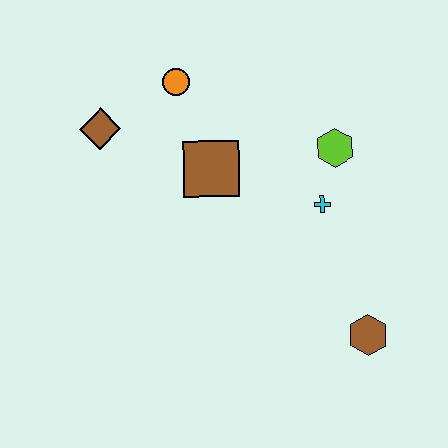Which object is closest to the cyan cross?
The lime hexagon is closest to the cyan cross.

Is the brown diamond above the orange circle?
No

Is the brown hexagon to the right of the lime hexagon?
Yes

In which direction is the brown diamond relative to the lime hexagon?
The brown diamond is to the left of the lime hexagon.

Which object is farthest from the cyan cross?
The brown diamond is farthest from the cyan cross.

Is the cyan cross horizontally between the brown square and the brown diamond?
No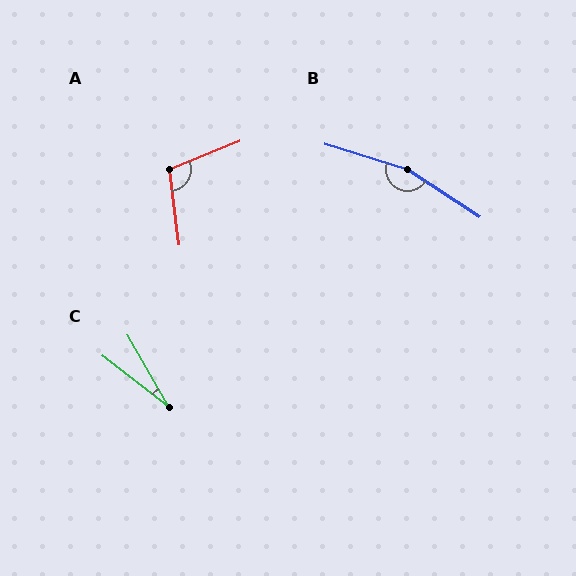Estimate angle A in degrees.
Approximately 105 degrees.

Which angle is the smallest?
C, at approximately 22 degrees.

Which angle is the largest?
B, at approximately 164 degrees.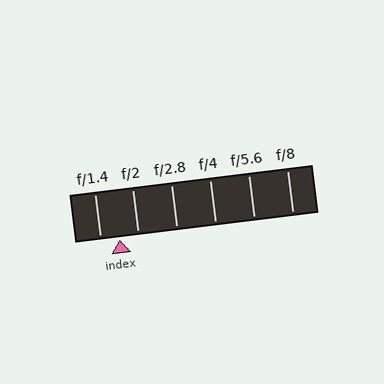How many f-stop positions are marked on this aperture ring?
There are 6 f-stop positions marked.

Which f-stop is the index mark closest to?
The index mark is closest to f/2.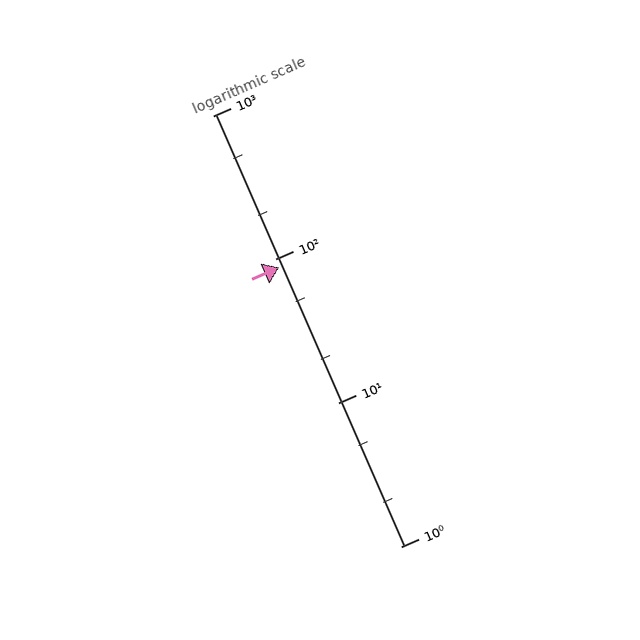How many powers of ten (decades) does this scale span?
The scale spans 3 decades, from 1 to 1000.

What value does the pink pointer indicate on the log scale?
The pointer indicates approximately 88.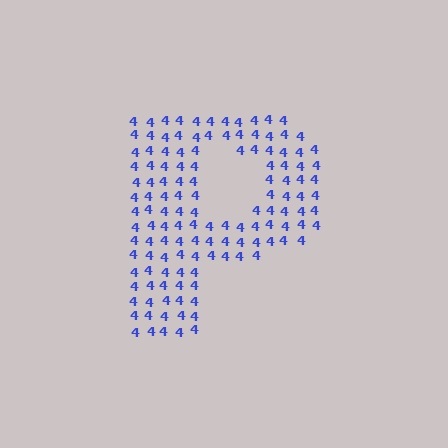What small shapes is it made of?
It is made of small digit 4's.